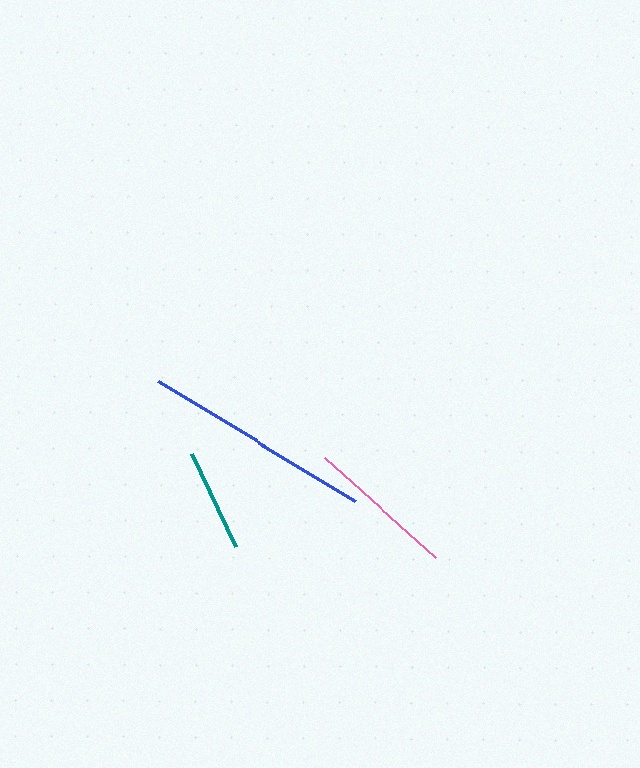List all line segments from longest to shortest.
From longest to shortest: blue, pink, teal.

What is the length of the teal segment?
The teal segment is approximately 103 pixels long.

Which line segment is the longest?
The blue line is the longest at approximately 231 pixels.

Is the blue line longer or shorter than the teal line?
The blue line is longer than the teal line.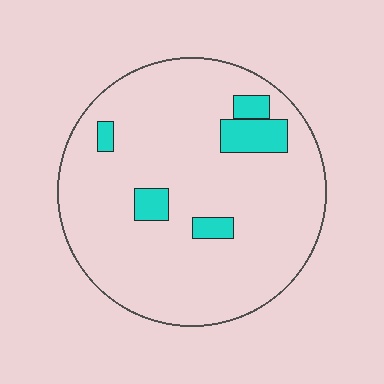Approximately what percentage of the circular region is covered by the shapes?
Approximately 10%.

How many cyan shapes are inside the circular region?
5.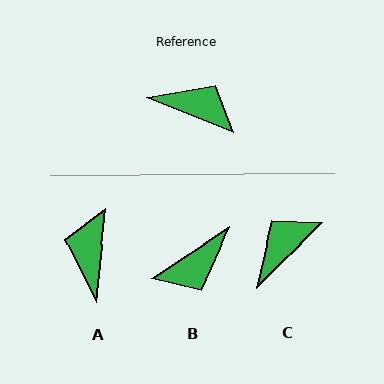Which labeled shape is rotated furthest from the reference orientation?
B, about 125 degrees away.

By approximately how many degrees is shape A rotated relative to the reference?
Approximately 106 degrees counter-clockwise.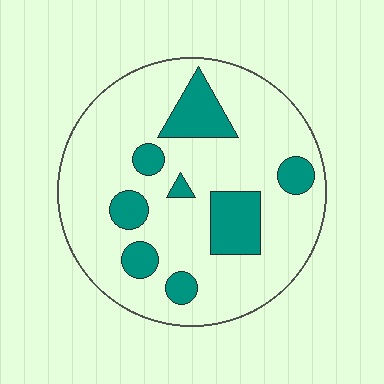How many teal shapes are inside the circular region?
8.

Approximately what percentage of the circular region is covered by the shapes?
Approximately 20%.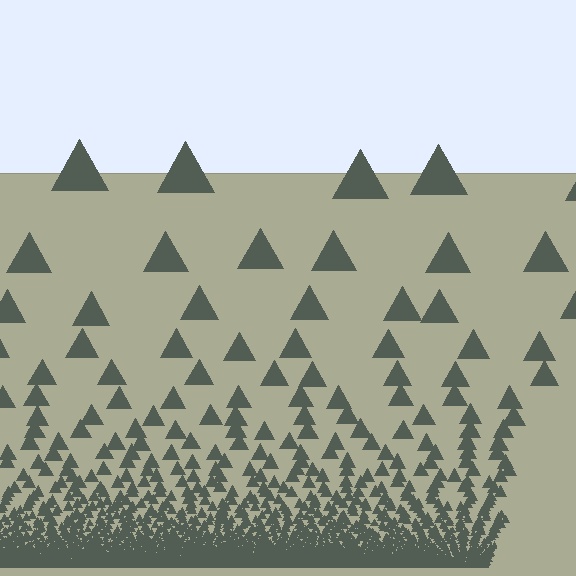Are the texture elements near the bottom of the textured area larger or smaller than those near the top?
Smaller. The gradient is inverted — elements near the bottom are smaller and denser.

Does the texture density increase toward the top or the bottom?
Density increases toward the bottom.